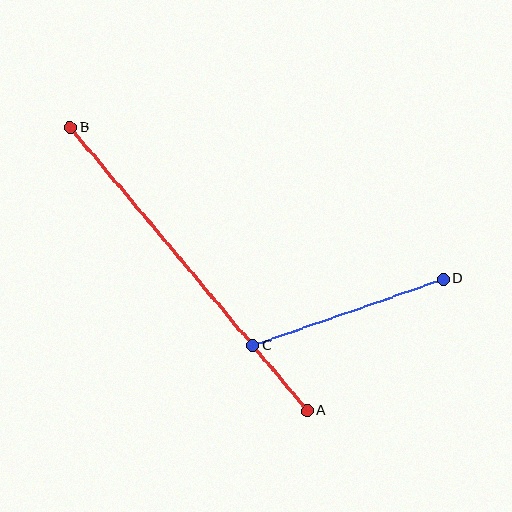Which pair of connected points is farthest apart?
Points A and B are farthest apart.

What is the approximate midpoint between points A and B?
The midpoint is at approximately (189, 269) pixels.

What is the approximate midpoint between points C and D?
The midpoint is at approximately (348, 312) pixels.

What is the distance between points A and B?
The distance is approximately 369 pixels.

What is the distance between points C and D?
The distance is approximately 202 pixels.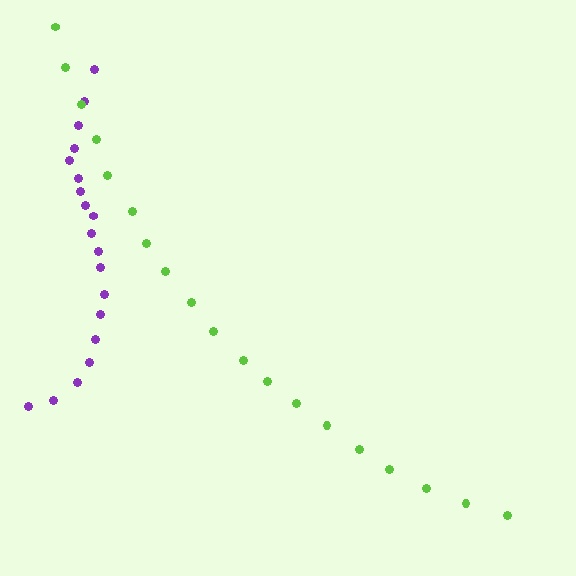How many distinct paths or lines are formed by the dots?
There are 2 distinct paths.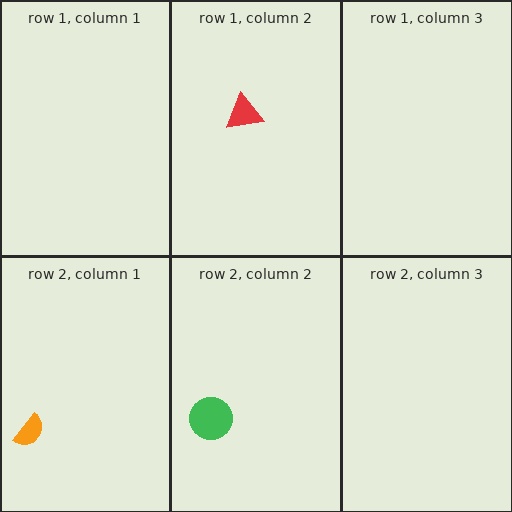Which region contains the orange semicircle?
The row 2, column 1 region.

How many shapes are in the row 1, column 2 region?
1.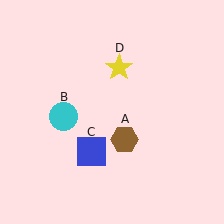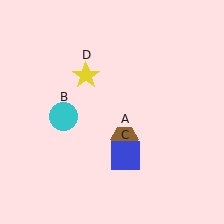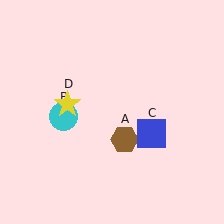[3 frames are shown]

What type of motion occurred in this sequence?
The blue square (object C), yellow star (object D) rotated counterclockwise around the center of the scene.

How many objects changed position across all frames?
2 objects changed position: blue square (object C), yellow star (object D).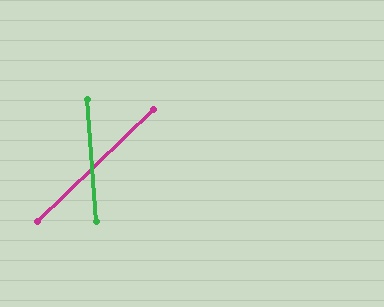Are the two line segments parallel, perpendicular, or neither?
Neither parallel nor perpendicular — they differ by about 50°.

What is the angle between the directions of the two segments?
Approximately 50 degrees.